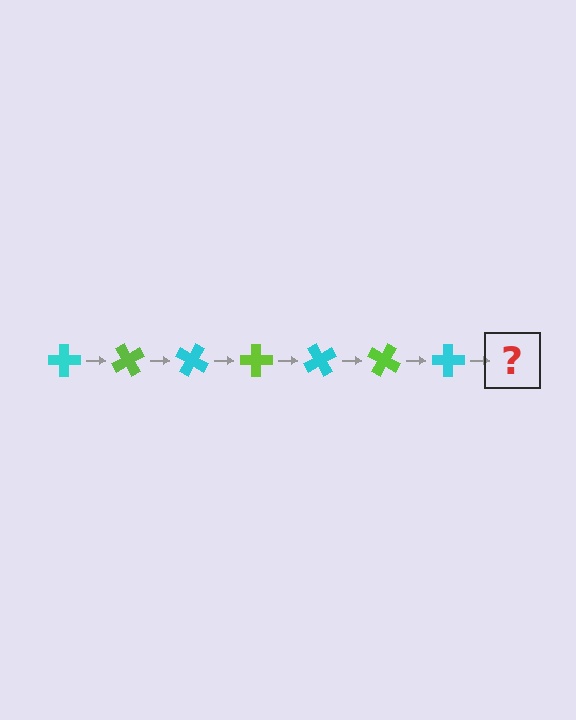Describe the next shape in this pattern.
It should be a lime cross, rotated 420 degrees from the start.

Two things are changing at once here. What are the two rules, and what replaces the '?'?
The two rules are that it rotates 60 degrees each step and the color cycles through cyan and lime. The '?' should be a lime cross, rotated 420 degrees from the start.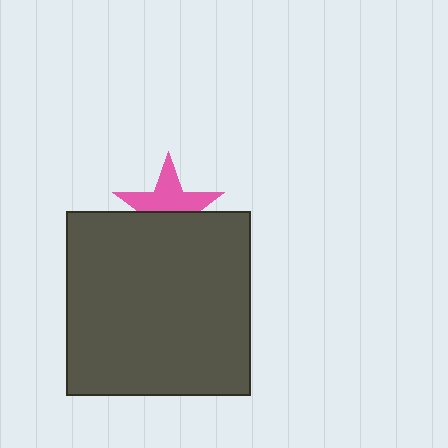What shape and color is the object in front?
The object in front is a dark gray square.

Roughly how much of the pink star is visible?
About half of it is visible (roughly 56%).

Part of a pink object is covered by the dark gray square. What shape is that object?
It is a star.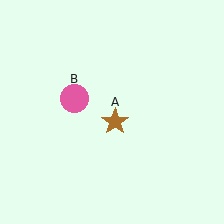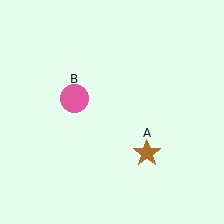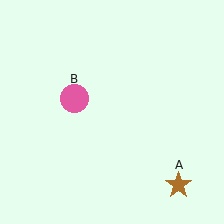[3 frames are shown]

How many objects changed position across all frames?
1 object changed position: brown star (object A).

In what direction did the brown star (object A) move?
The brown star (object A) moved down and to the right.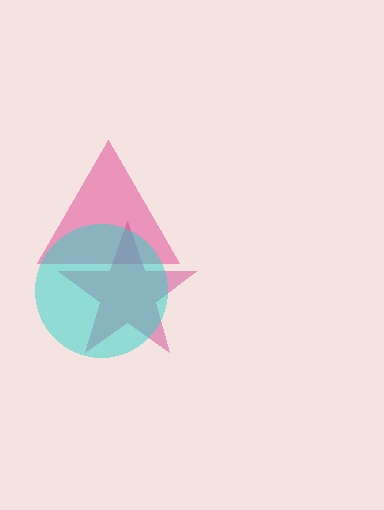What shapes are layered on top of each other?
The layered shapes are: a pink triangle, a magenta star, a cyan circle.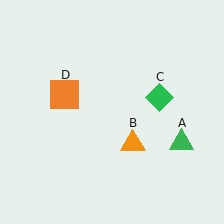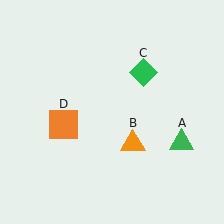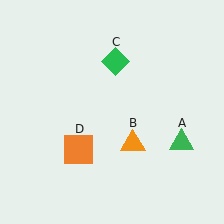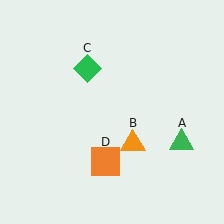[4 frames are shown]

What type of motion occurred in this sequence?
The green diamond (object C), orange square (object D) rotated counterclockwise around the center of the scene.